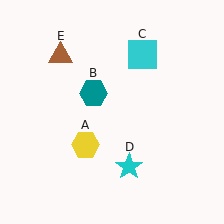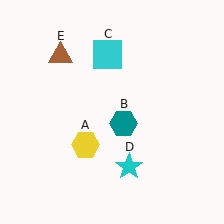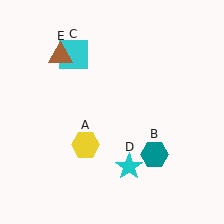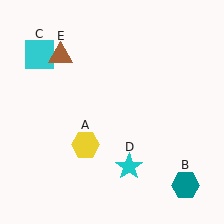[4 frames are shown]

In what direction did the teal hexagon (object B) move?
The teal hexagon (object B) moved down and to the right.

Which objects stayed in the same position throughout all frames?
Yellow hexagon (object A) and cyan star (object D) and brown triangle (object E) remained stationary.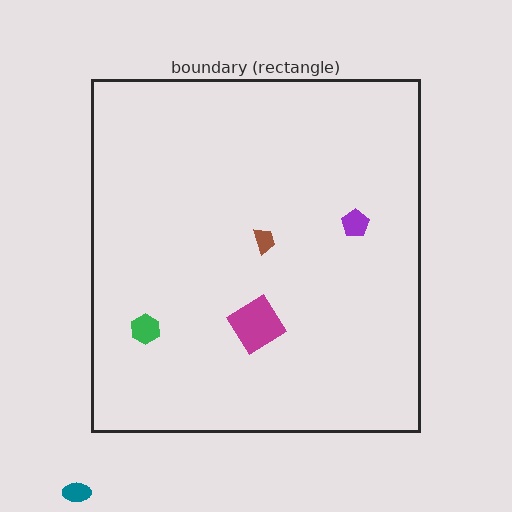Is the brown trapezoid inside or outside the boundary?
Inside.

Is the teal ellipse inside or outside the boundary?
Outside.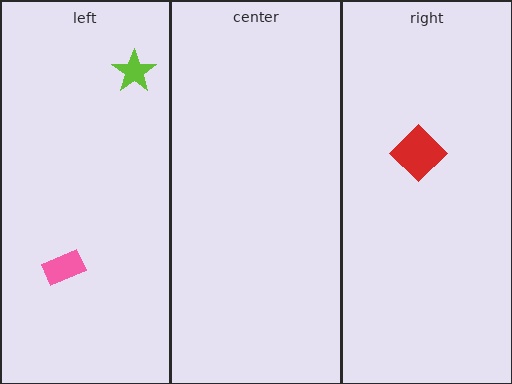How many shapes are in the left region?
2.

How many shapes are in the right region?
1.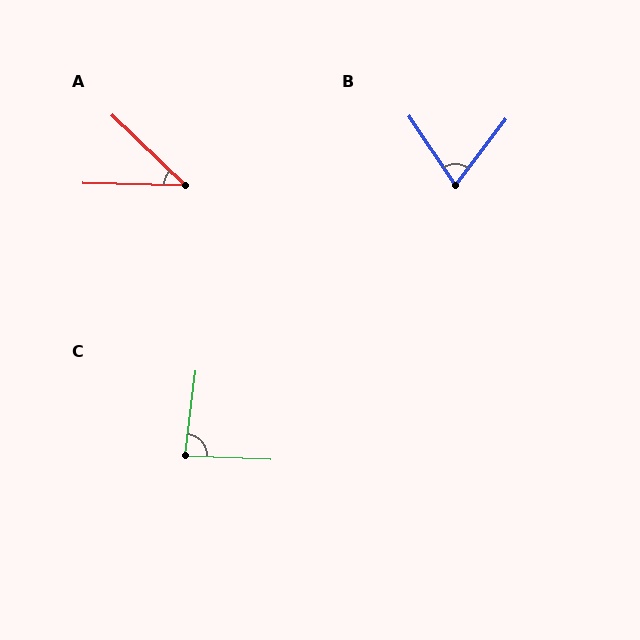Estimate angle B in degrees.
Approximately 71 degrees.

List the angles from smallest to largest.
A (42°), B (71°), C (85°).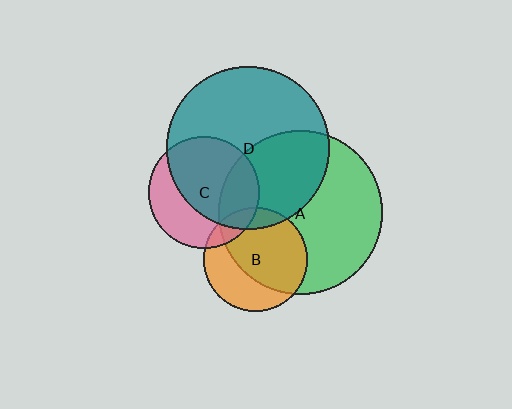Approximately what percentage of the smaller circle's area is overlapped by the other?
Approximately 10%.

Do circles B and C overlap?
Yes.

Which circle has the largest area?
Circle A (green).